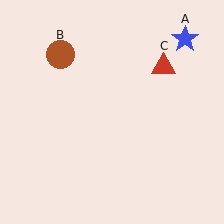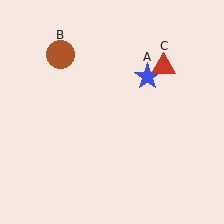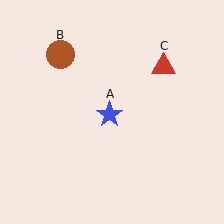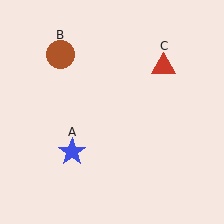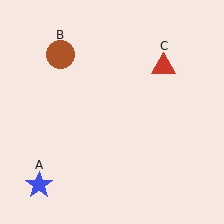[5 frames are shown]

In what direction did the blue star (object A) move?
The blue star (object A) moved down and to the left.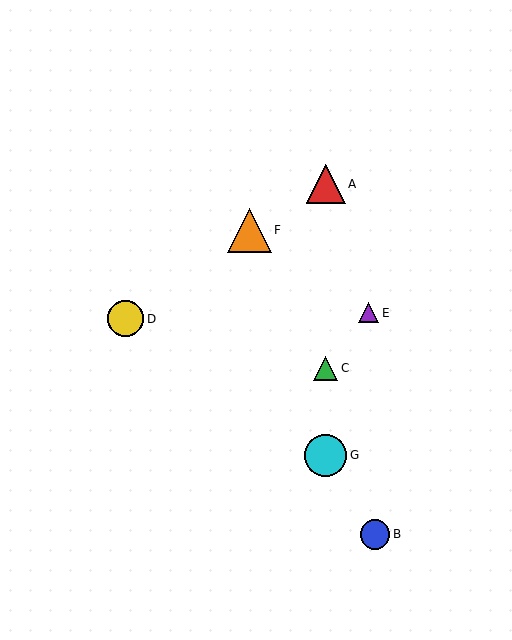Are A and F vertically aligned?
No, A is at x≈326 and F is at x≈249.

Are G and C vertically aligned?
Yes, both are at x≈326.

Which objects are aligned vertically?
Objects A, C, G are aligned vertically.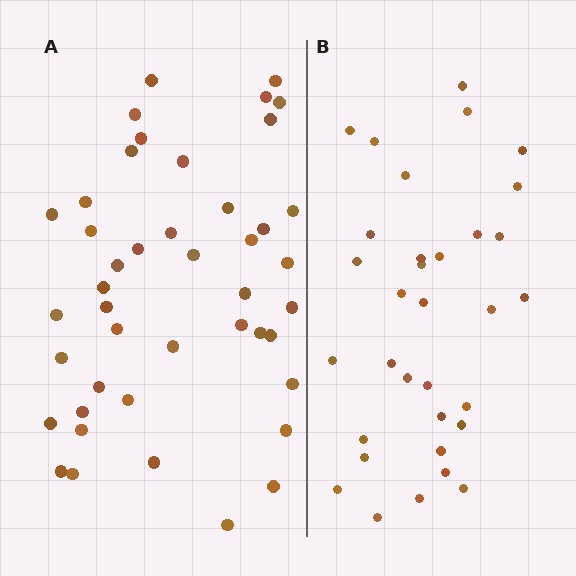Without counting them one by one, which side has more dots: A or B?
Region A (the left region) has more dots.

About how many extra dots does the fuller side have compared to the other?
Region A has roughly 12 or so more dots than region B.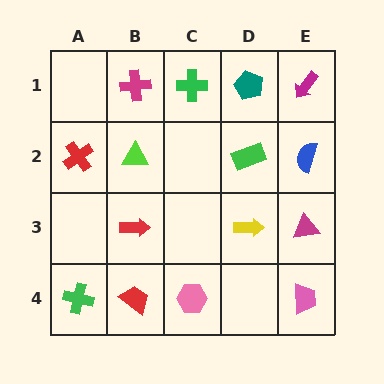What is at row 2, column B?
A lime triangle.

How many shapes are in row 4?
4 shapes.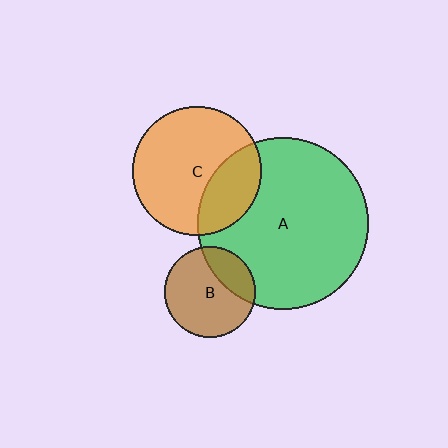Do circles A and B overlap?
Yes.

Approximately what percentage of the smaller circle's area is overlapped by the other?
Approximately 25%.